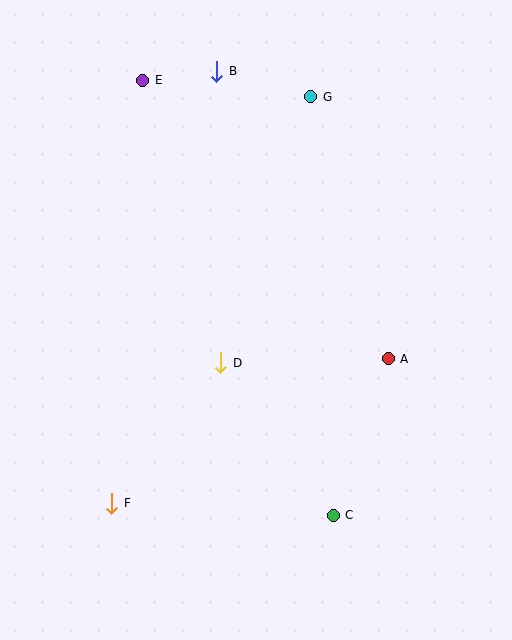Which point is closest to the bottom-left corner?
Point F is closest to the bottom-left corner.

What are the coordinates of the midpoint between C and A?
The midpoint between C and A is at (361, 437).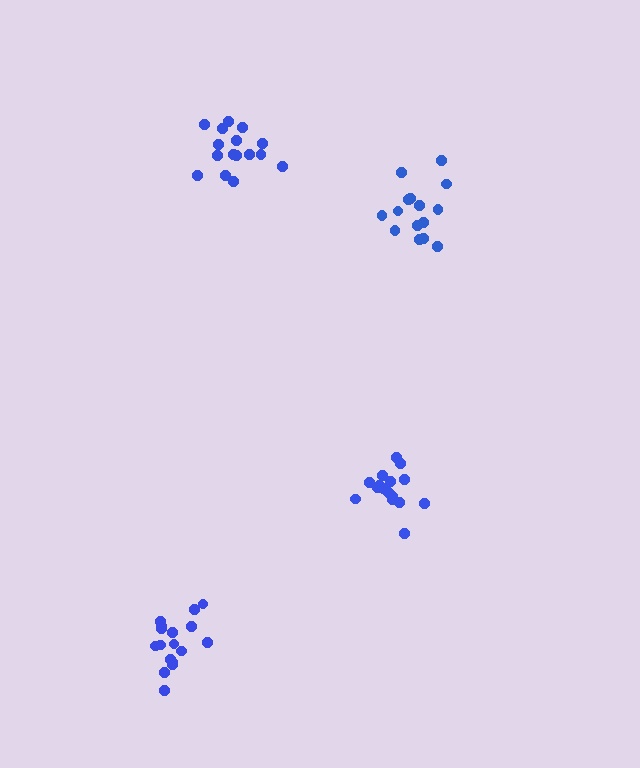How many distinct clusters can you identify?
There are 4 distinct clusters.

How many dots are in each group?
Group 1: 16 dots, Group 2: 17 dots, Group 3: 16 dots, Group 4: 15 dots (64 total).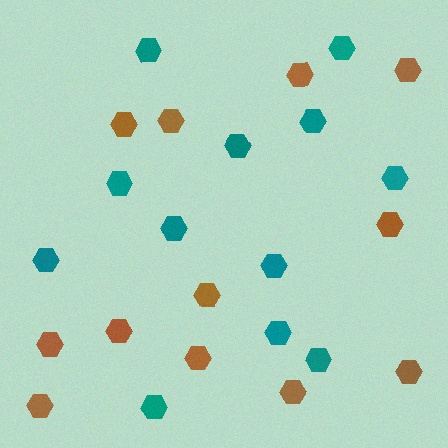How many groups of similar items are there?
There are 2 groups: one group of teal hexagons (12) and one group of brown hexagons (12).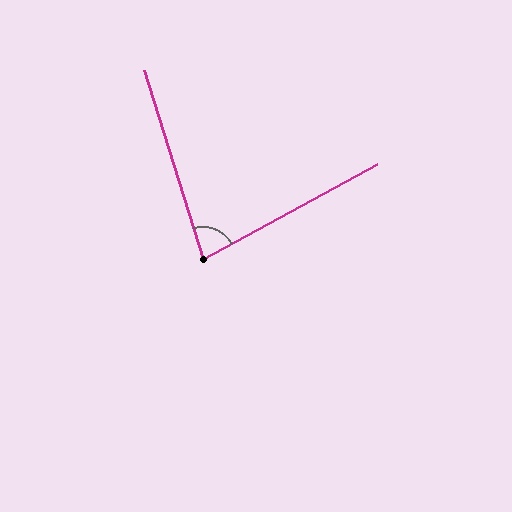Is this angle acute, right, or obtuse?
It is acute.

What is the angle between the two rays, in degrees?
Approximately 79 degrees.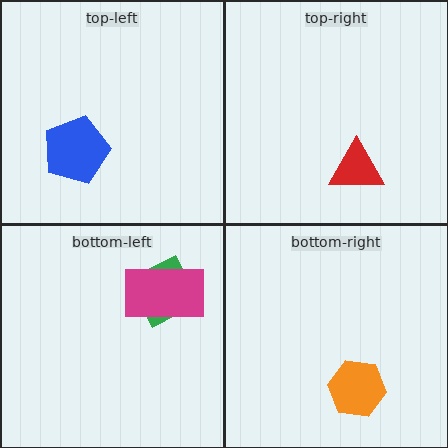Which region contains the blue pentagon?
The top-left region.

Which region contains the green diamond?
The bottom-left region.